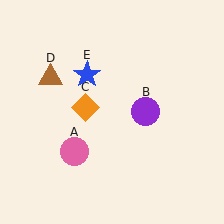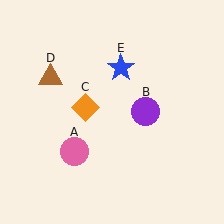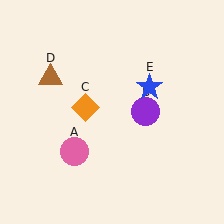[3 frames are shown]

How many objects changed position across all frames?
1 object changed position: blue star (object E).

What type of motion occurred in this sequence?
The blue star (object E) rotated clockwise around the center of the scene.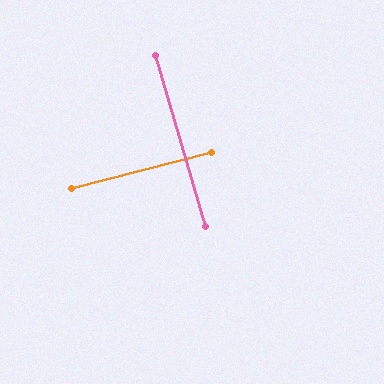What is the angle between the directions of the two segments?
Approximately 88 degrees.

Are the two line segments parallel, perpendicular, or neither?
Perpendicular — they meet at approximately 88°.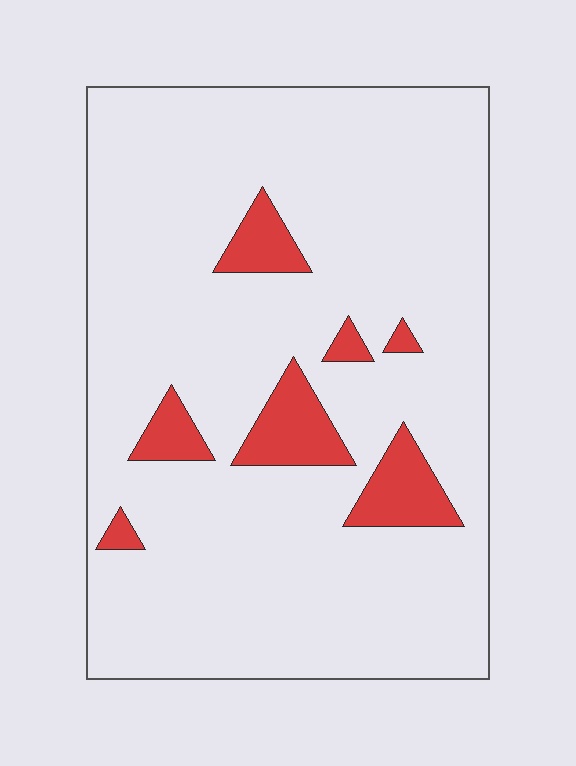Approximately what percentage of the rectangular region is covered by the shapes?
Approximately 10%.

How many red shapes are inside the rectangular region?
7.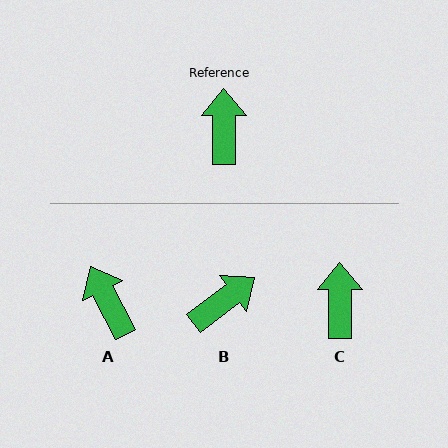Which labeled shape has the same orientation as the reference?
C.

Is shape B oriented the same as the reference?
No, it is off by about 54 degrees.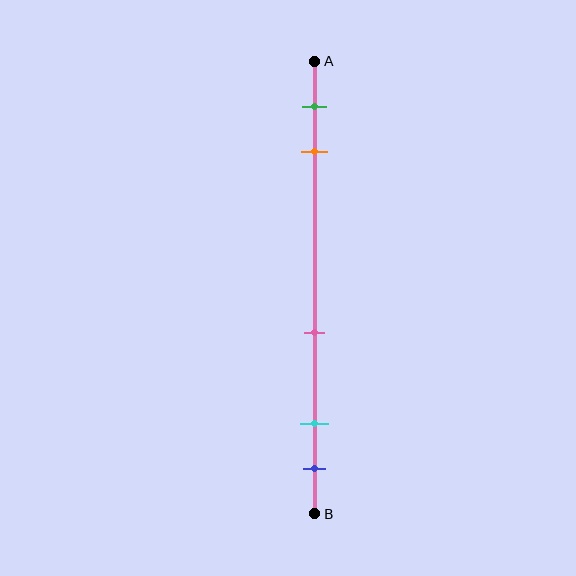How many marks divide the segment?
There are 5 marks dividing the segment.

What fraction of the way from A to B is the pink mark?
The pink mark is approximately 60% (0.6) of the way from A to B.